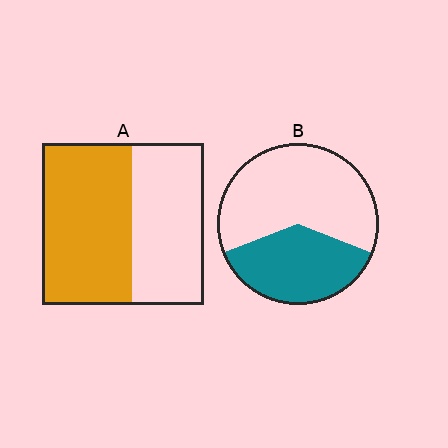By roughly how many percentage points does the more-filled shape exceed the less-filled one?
By roughly 15 percentage points (A over B).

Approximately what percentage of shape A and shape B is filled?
A is approximately 55% and B is approximately 40%.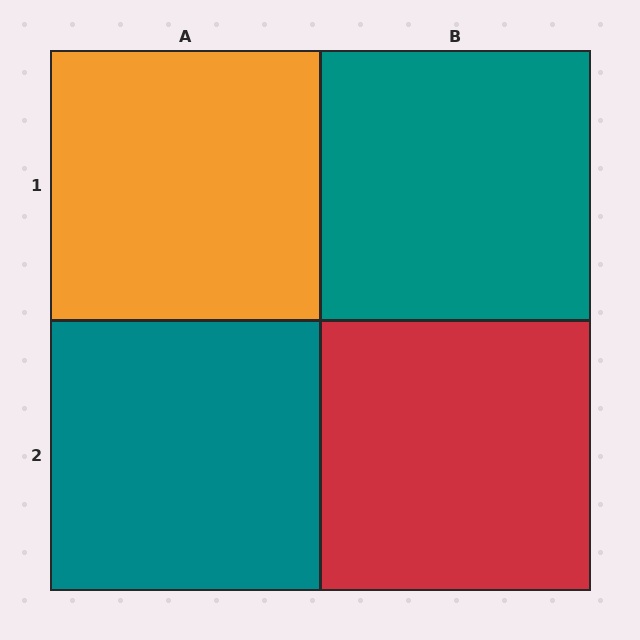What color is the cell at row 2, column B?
Red.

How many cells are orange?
1 cell is orange.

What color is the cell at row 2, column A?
Teal.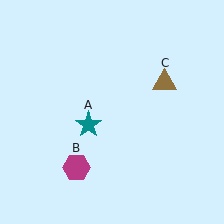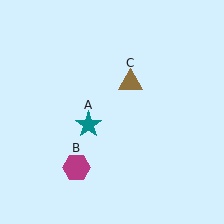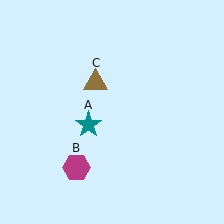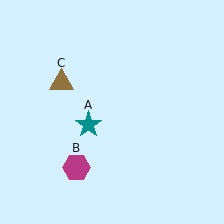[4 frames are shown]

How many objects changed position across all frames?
1 object changed position: brown triangle (object C).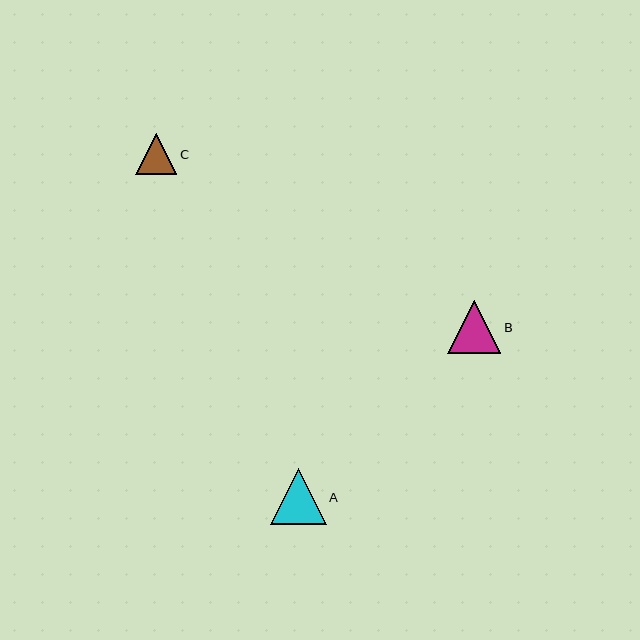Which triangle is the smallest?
Triangle C is the smallest with a size of approximately 41 pixels.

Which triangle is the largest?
Triangle A is the largest with a size of approximately 56 pixels.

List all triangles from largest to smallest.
From largest to smallest: A, B, C.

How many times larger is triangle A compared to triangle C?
Triangle A is approximately 1.4 times the size of triangle C.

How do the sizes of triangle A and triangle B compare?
Triangle A and triangle B are approximately the same size.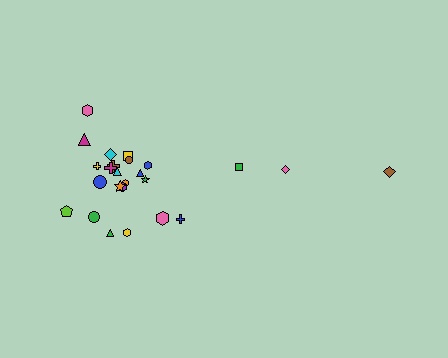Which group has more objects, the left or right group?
The left group.